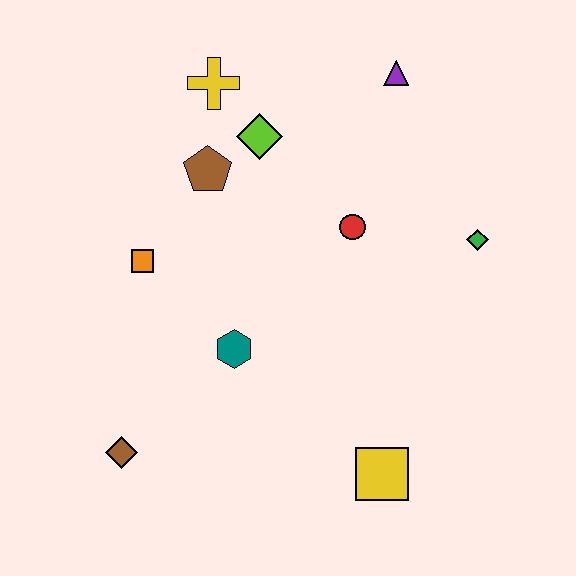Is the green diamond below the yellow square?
No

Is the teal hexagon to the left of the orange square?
No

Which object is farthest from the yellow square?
The yellow cross is farthest from the yellow square.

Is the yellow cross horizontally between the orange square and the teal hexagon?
Yes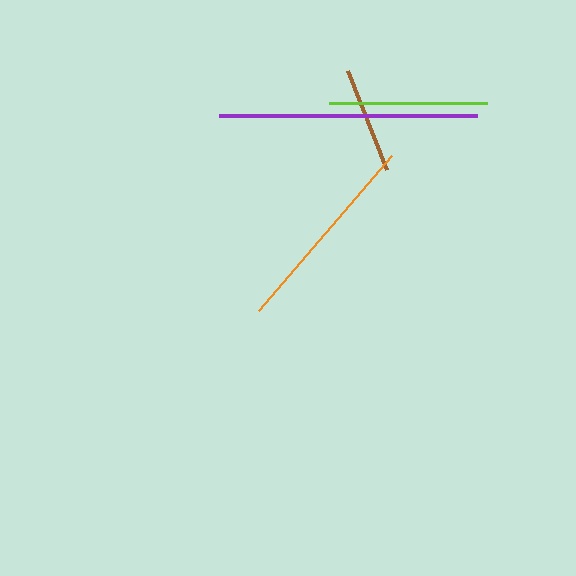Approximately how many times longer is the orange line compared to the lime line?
The orange line is approximately 1.3 times the length of the lime line.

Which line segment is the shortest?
The brown line is the shortest at approximately 106 pixels.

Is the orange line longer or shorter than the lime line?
The orange line is longer than the lime line.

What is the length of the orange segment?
The orange segment is approximately 205 pixels long.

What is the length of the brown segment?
The brown segment is approximately 106 pixels long.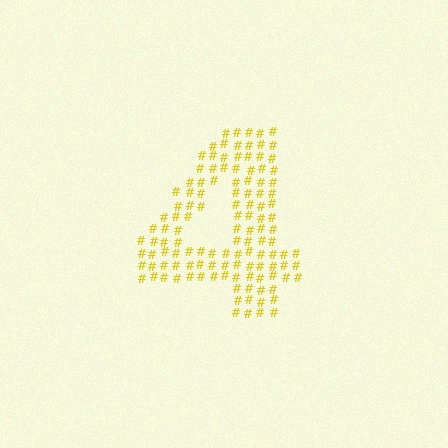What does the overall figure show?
The overall figure shows the digit 4.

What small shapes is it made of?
It is made of small hash symbols.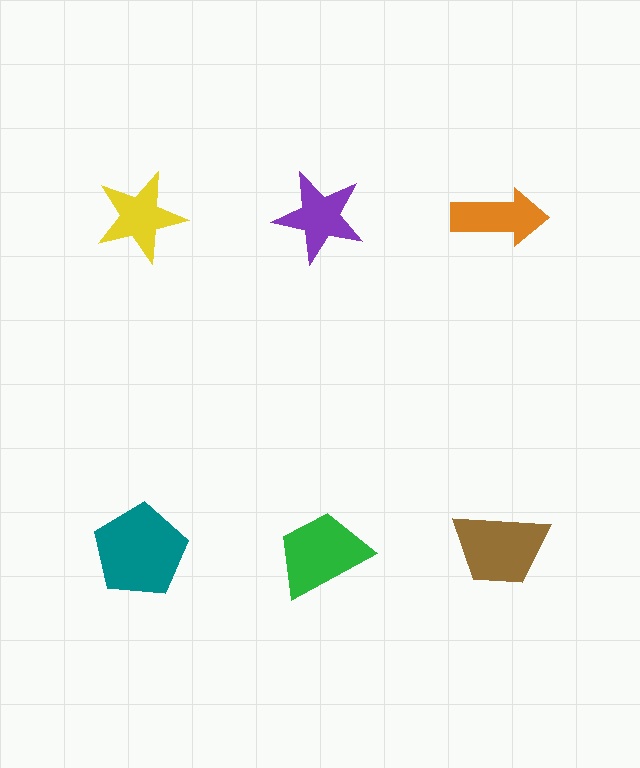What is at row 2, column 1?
A teal pentagon.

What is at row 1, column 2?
A purple star.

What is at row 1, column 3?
An orange arrow.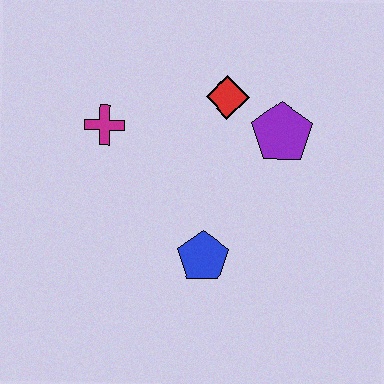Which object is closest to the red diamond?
The purple pentagon is closest to the red diamond.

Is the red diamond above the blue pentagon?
Yes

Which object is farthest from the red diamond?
The blue pentagon is farthest from the red diamond.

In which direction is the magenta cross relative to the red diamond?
The magenta cross is to the left of the red diamond.